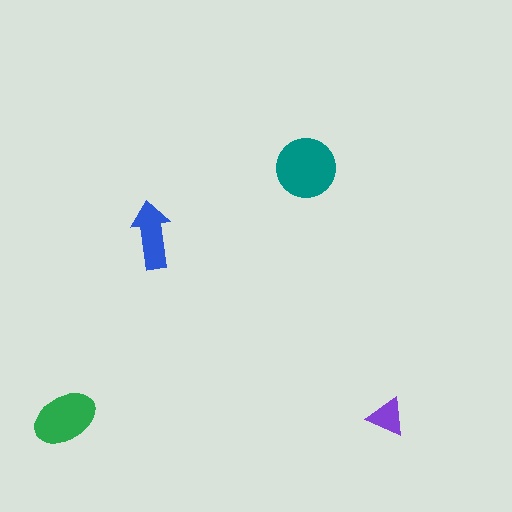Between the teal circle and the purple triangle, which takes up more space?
The teal circle.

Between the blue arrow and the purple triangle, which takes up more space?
The blue arrow.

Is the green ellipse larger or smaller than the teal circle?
Smaller.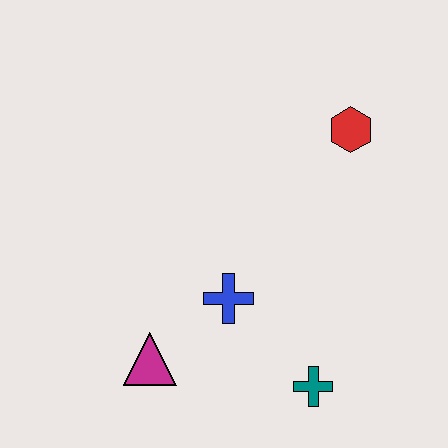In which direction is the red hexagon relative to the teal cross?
The red hexagon is above the teal cross.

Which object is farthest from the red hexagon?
The magenta triangle is farthest from the red hexagon.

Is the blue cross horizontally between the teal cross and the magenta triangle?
Yes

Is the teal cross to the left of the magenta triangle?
No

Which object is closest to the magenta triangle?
The blue cross is closest to the magenta triangle.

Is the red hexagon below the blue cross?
No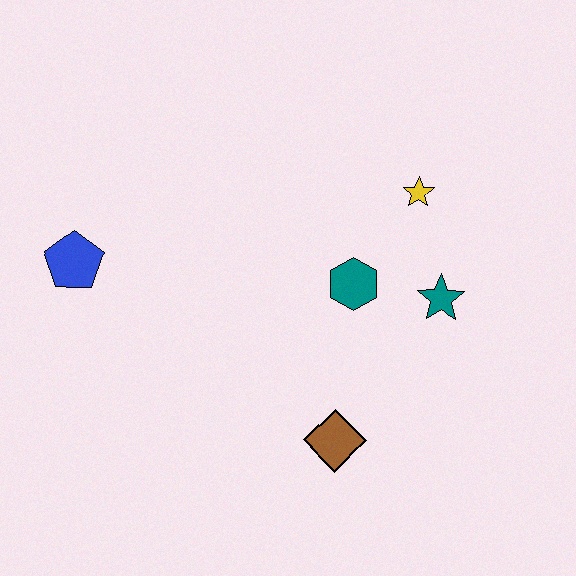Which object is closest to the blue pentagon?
The teal hexagon is closest to the blue pentagon.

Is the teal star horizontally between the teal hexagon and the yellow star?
No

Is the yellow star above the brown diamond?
Yes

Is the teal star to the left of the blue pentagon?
No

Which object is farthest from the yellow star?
The blue pentagon is farthest from the yellow star.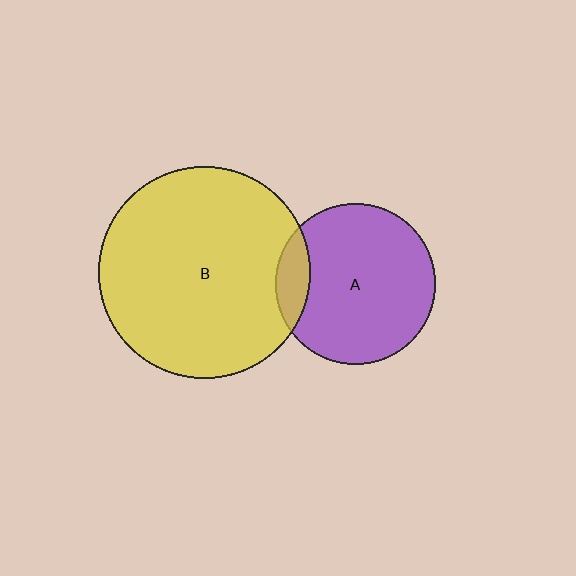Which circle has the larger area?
Circle B (yellow).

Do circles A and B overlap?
Yes.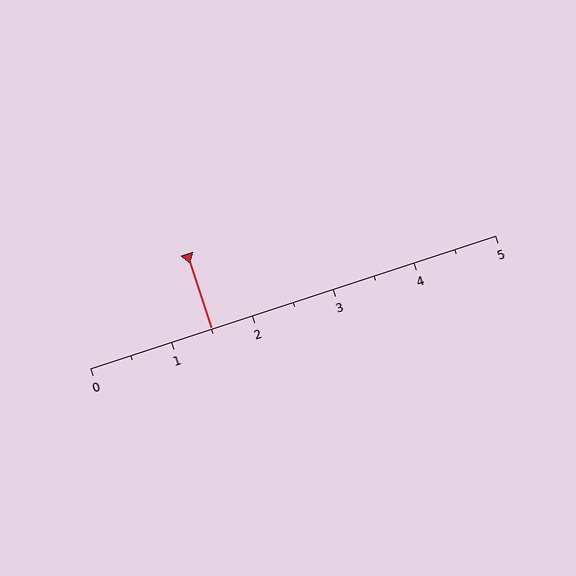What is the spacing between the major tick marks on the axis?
The major ticks are spaced 1 apart.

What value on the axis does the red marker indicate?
The marker indicates approximately 1.5.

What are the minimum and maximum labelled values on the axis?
The axis runs from 0 to 5.